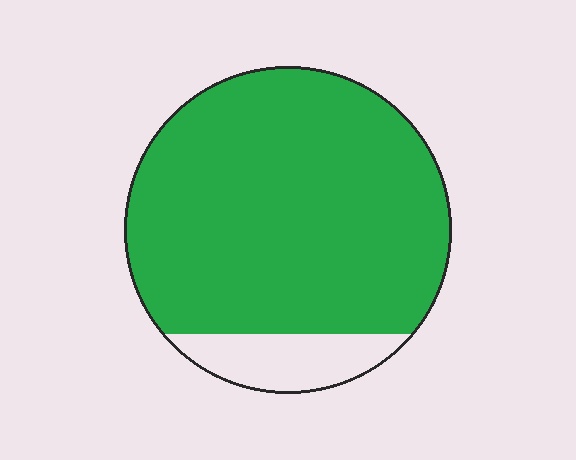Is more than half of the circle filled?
Yes.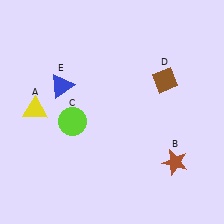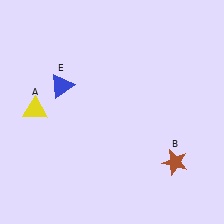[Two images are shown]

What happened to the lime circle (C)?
The lime circle (C) was removed in Image 2. It was in the bottom-left area of Image 1.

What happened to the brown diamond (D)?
The brown diamond (D) was removed in Image 2. It was in the top-right area of Image 1.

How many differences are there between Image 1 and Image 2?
There are 2 differences between the two images.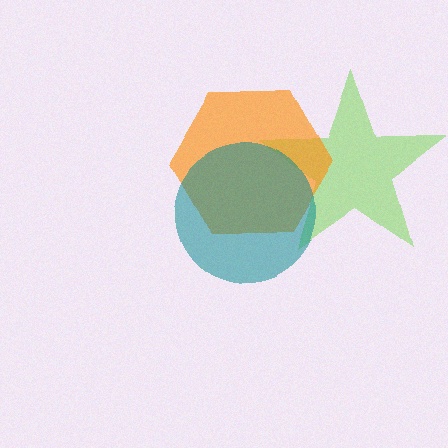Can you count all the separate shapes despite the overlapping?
Yes, there are 3 separate shapes.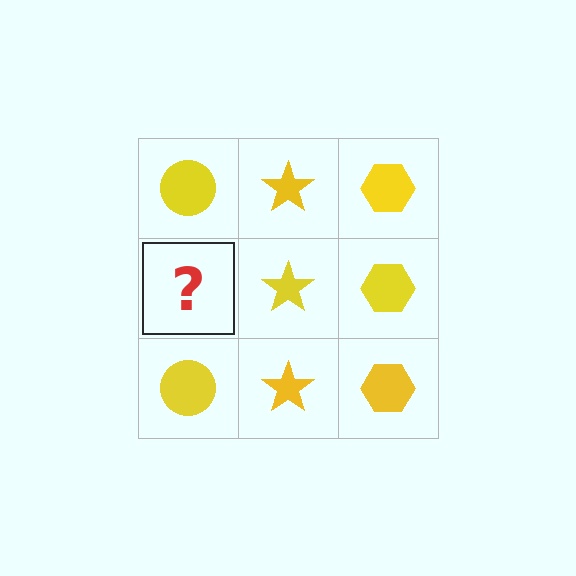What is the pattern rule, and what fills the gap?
The rule is that each column has a consistent shape. The gap should be filled with a yellow circle.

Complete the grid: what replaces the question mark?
The question mark should be replaced with a yellow circle.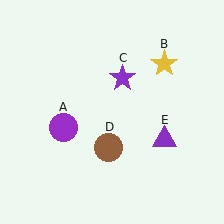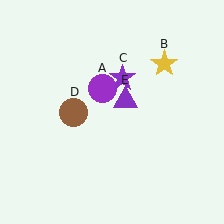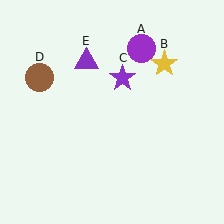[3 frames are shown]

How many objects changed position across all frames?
3 objects changed position: purple circle (object A), brown circle (object D), purple triangle (object E).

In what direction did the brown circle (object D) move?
The brown circle (object D) moved up and to the left.